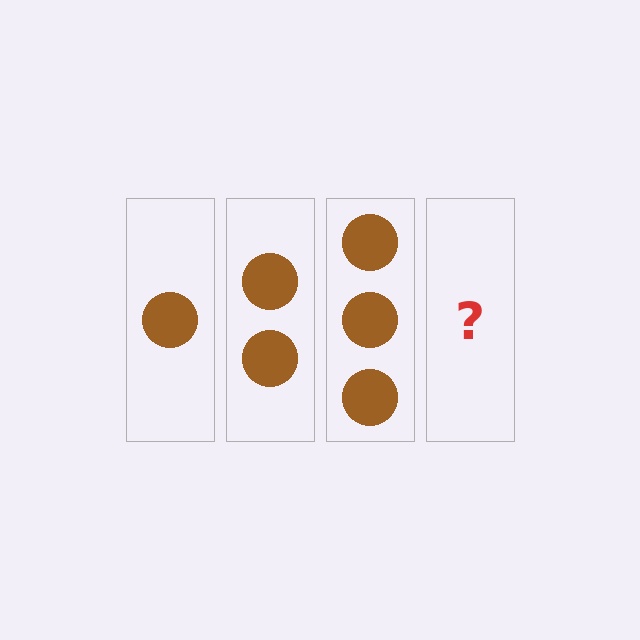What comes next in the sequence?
The next element should be 4 circles.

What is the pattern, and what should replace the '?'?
The pattern is that each step adds one more circle. The '?' should be 4 circles.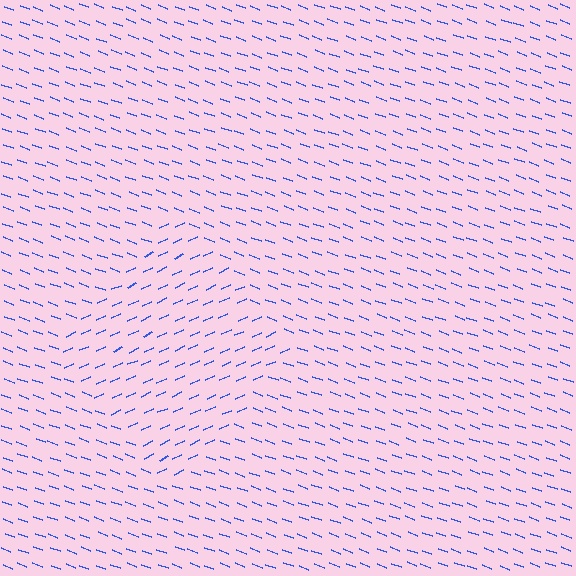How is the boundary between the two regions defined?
The boundary is defined purely by a change in line orientation (approximately 45 degrees difference). All lines are the same color and thickness.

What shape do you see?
I see a diamond.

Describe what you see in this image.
The image is filled with small blue line segments. A diamond region in the image has lines oriented differently from the surrounding lines, creating a visible texture boundary.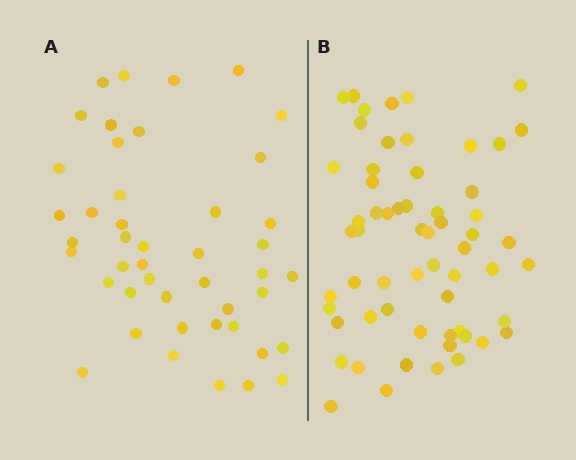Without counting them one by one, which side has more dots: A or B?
Region B (the right region) has more dots.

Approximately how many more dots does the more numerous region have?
Region B has approximately 15 more dots than region A.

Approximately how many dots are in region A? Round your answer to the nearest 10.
About 40 dots. (The exact count is 45, which rounds to 40.)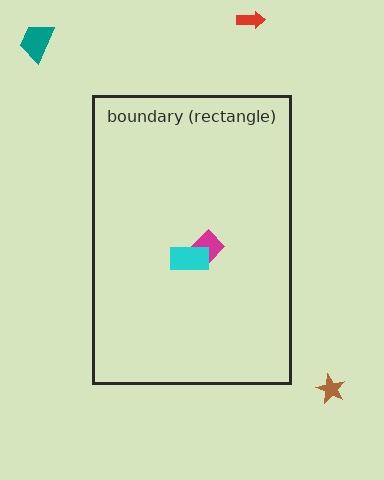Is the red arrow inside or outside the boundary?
Outside.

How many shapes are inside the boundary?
2 inside, 3 outside.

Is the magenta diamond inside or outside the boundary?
Inside.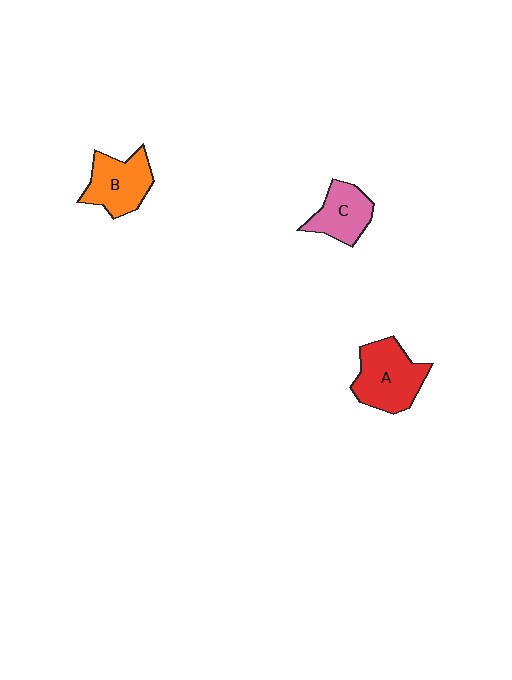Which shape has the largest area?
Shape A (red).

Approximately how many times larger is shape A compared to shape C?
Approximately 1.4 times.